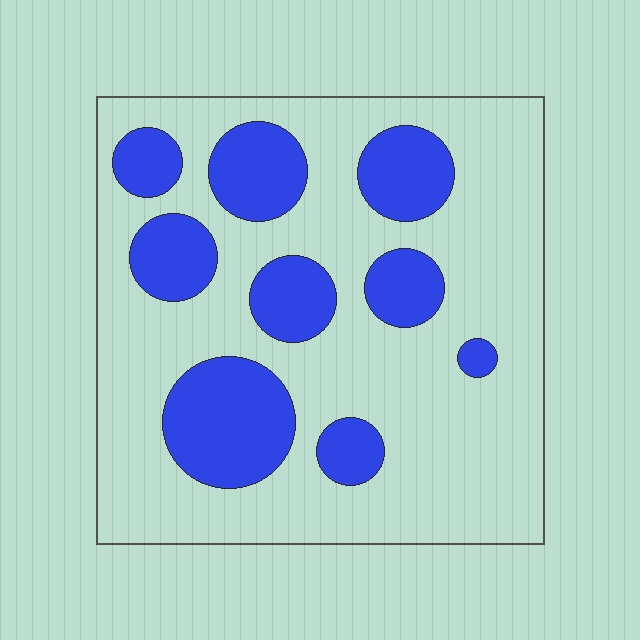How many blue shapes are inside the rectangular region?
9.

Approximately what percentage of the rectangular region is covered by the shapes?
Approximately 30%.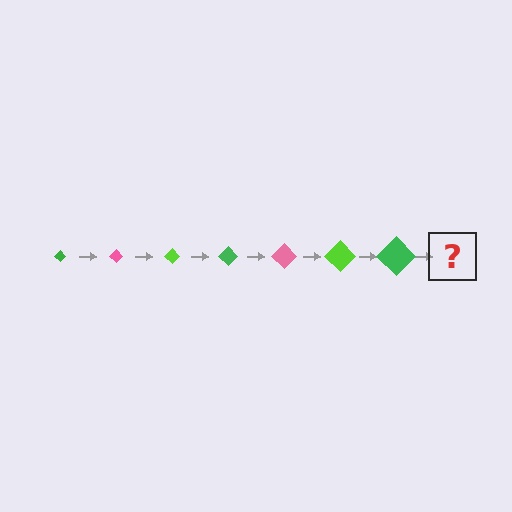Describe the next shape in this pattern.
It should be a pink diamond, larger than the previous one.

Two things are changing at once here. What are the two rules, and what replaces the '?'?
The two rules are that the diamond grows larger each step and the color cycles through green, pink, and lime. The '?' should be a pink diamond, larger than the previous one.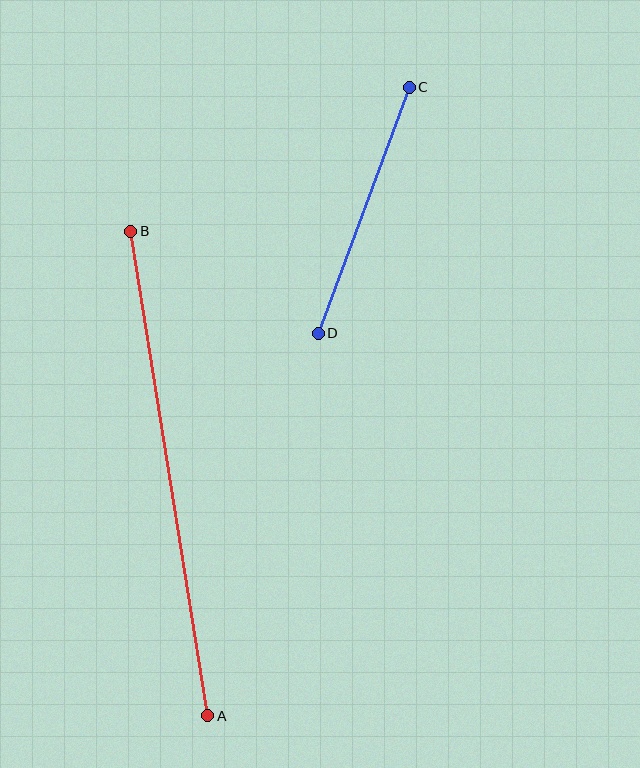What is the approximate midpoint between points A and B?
The midpoint is at approximately (169, 474) pixels.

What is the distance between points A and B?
The distance is approximately 491 pixels.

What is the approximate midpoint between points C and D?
The midpoint is at approximately (364, 210) pixels.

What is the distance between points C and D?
The distance is approximately 262 pixels.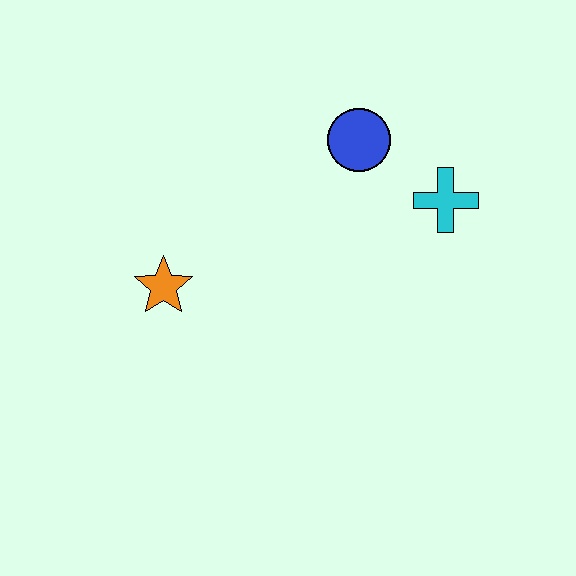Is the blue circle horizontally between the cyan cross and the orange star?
Yes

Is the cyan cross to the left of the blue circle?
No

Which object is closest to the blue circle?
The cyan cross is closest to the blue circle.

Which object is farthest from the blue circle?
The orange star is farthest from the blue circle.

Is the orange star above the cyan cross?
No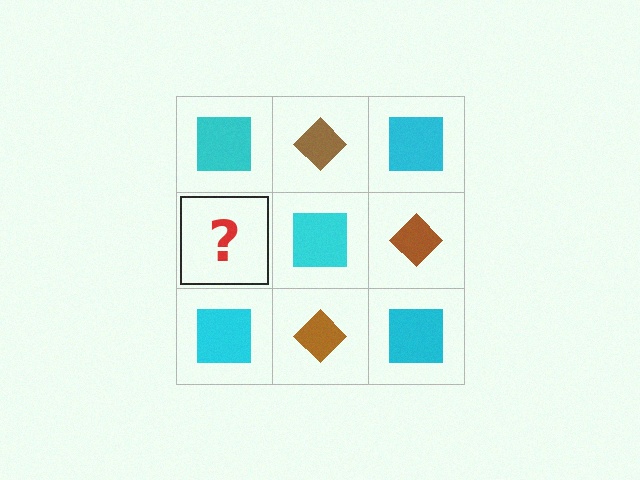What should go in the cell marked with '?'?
The missing cell should contain a brown diamond.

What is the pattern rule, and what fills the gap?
The rule is that it alternates cyan square and brown diamond in a checkerboard pattern. The gap should be filled with a brown diamond.